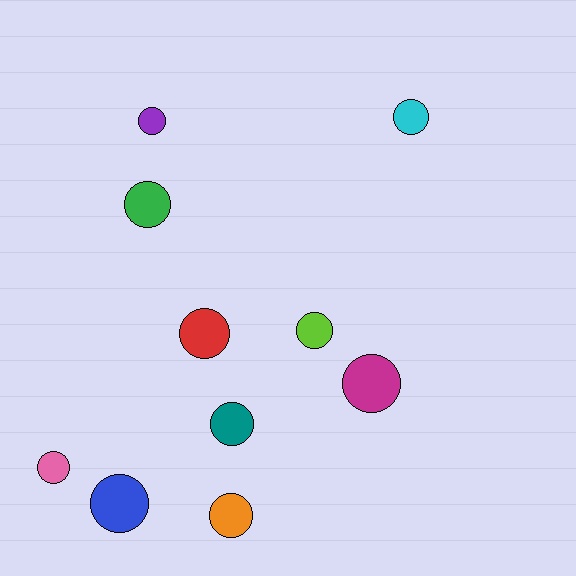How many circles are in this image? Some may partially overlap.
There are 10 circles.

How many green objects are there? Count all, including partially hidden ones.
There is 1 green object.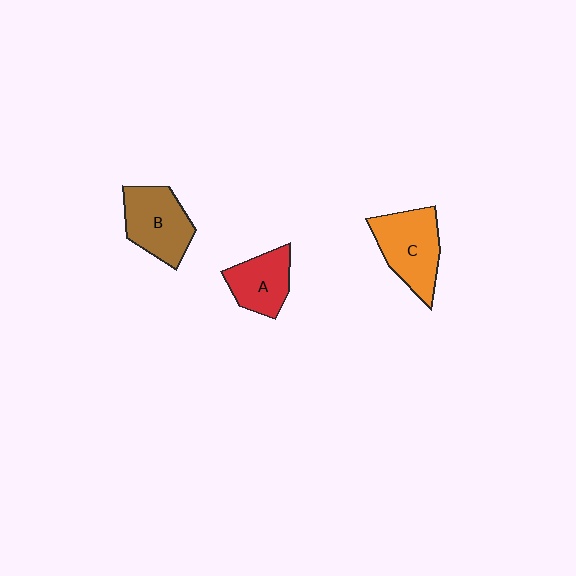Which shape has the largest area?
Shape C (orange).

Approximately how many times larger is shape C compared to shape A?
Approximately 1.4 times.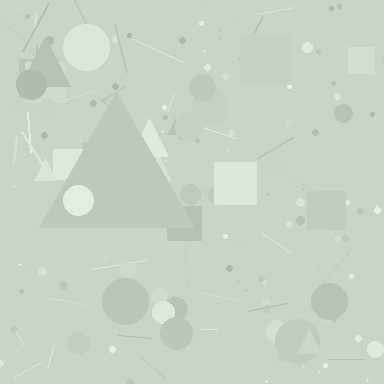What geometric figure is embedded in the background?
A triangle is embedded in the background.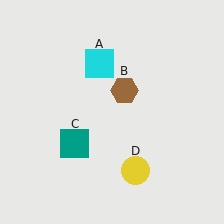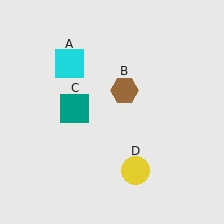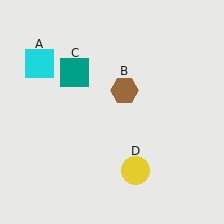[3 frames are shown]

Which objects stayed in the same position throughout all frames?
Brown hexagon (object B) and yellow circle (object D) remained stationary.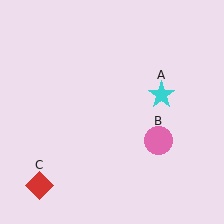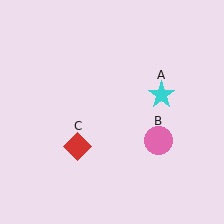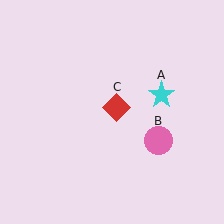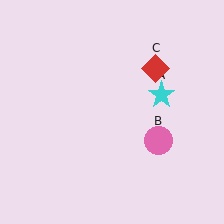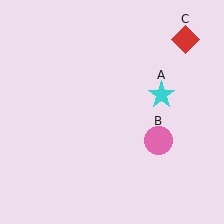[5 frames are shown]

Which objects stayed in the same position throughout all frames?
Cyan star (object A) and pink circle (object B) remained stationary.